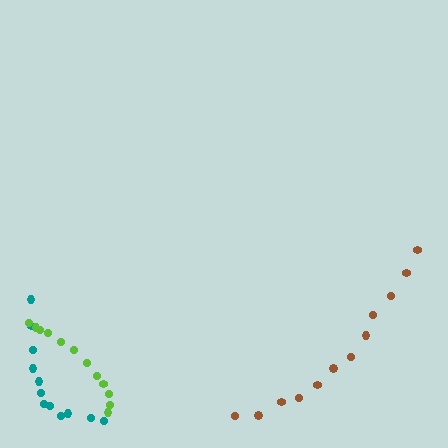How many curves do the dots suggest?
There are 3 distinct paths.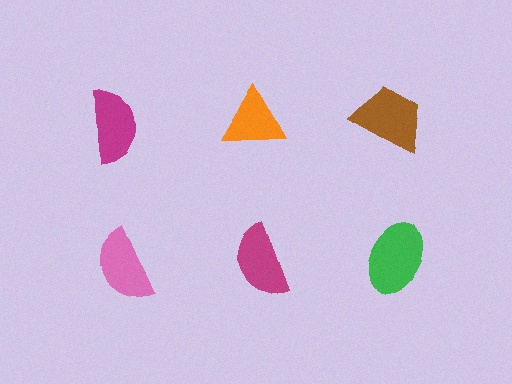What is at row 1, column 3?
A brown trapezoid.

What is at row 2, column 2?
A magenta semicircle.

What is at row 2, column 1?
A pink semicircle.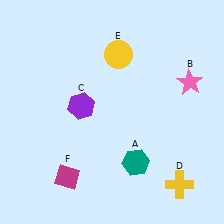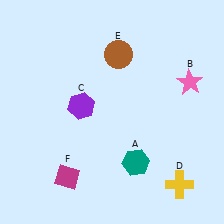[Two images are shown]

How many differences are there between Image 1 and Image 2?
There is 1 difference between the two images.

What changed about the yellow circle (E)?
In Image 1, E is yellow. In Image 2, it changed to brown.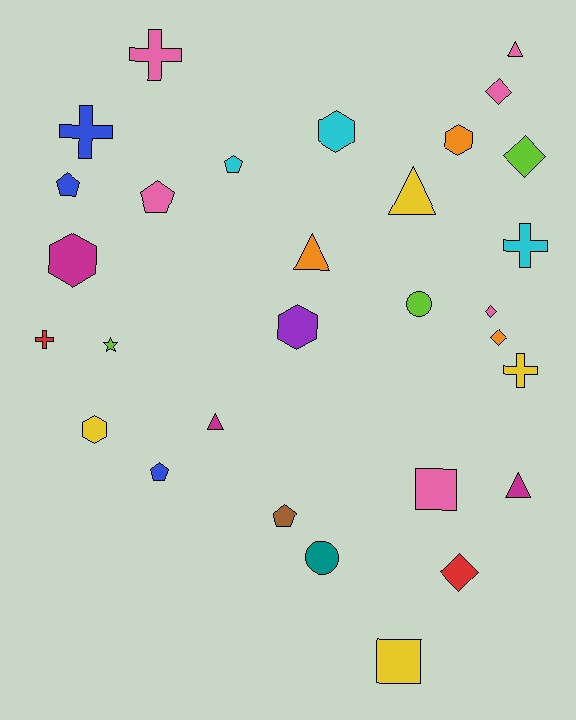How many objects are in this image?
There are 30 objects.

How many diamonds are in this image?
There are 5 diamonds.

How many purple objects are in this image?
There is 1 purple object.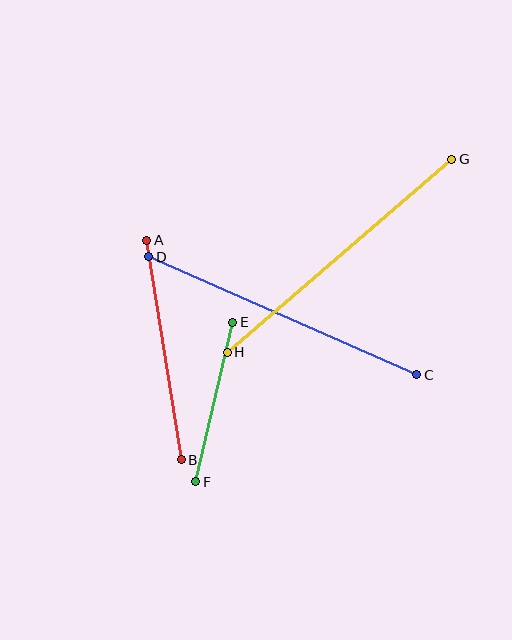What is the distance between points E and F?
The distance is approximately 164 pixels.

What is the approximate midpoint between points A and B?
The midpoint is at approximately (164, 350) pixels.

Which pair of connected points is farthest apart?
Points G and H are farthest apart.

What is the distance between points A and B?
The distance is approximately 222 pixels.